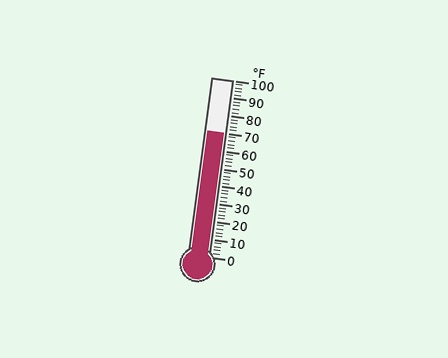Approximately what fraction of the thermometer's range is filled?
The thermometer is filled to approximately 70% of its range.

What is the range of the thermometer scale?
The thermometer scale ranges from 0°F to 100°F.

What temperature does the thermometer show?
The thermometer shows approximately 70°F.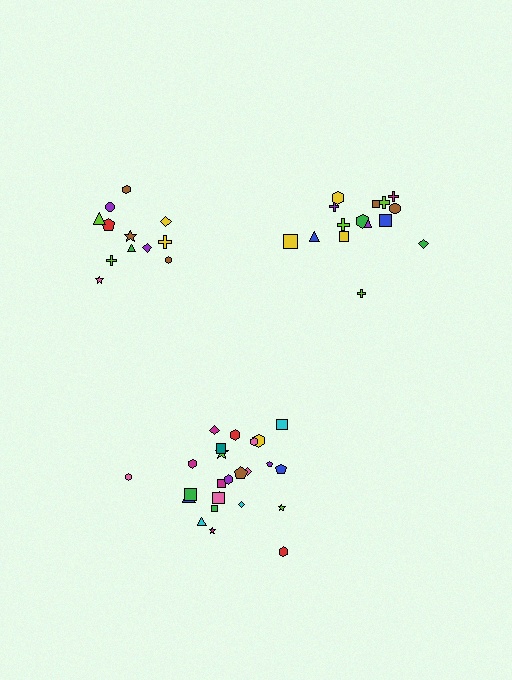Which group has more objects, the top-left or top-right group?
The top-right group.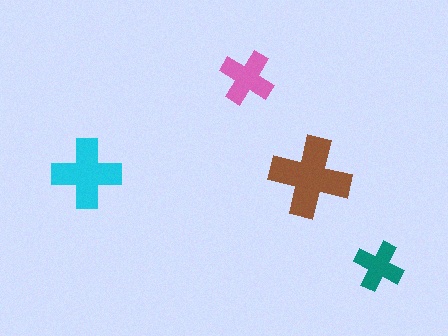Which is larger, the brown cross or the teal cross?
The brown one.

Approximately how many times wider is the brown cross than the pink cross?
About 1.5 times wider.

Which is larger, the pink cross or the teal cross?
The pink one.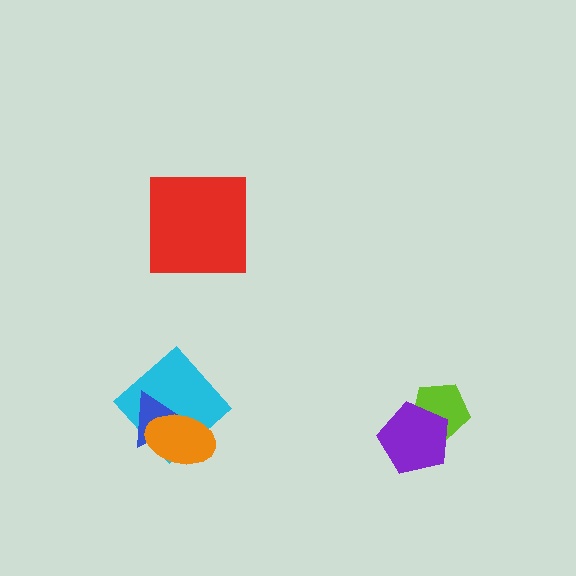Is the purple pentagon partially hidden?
No, no other shape covers it.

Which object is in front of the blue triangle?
The orange ellipse is in front of the blue triangle.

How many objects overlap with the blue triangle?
2 objects overlap with the blue triangle.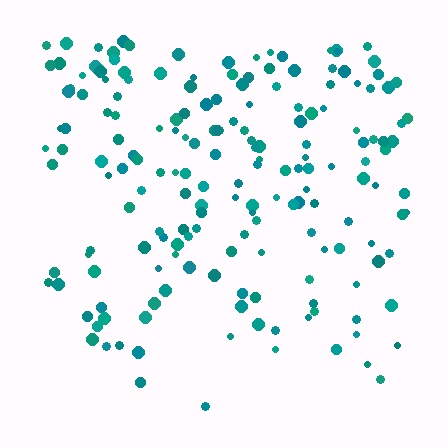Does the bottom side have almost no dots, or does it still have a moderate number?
Still a moderate number, just noticeably fewer than the top.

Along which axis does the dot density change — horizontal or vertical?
Vertical.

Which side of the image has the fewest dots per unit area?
The bottom.